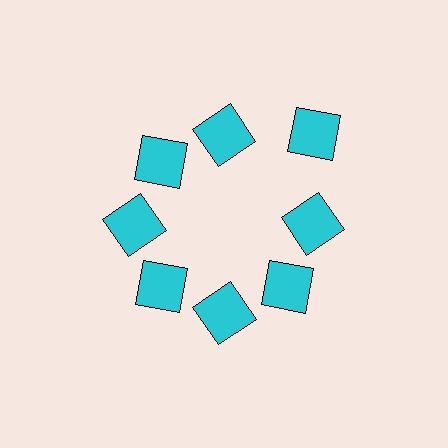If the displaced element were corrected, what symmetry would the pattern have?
It would have 8-fold rotational symmetry — the pattern would map onto itself every 45 degrees.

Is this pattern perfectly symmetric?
No. The 8 cyan squares are arranged in a ring, but one element near the 2 o'clock position is pushed outward from the center, breaking the 8-fold rotational symmetry.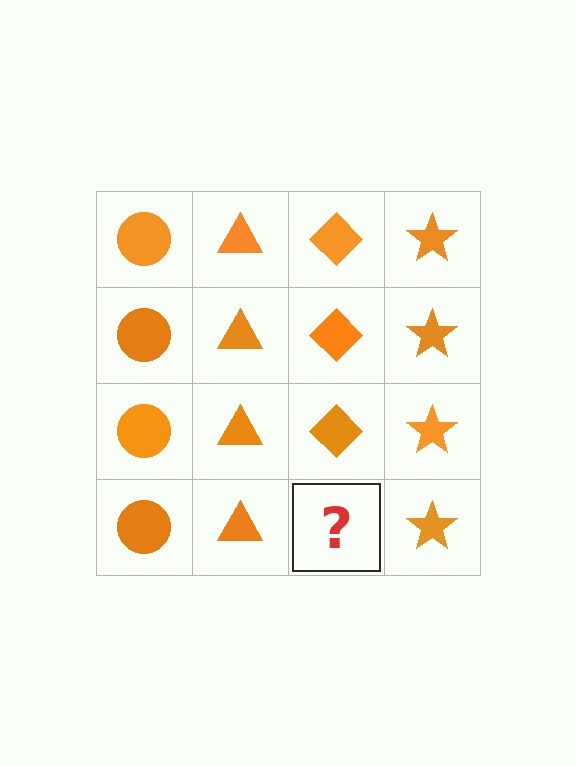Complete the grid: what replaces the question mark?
The question mark should be replaced with an orange diamond.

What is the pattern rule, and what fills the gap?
The rule is that each column has a consistent shape. The gap should be filled with an orange diamond.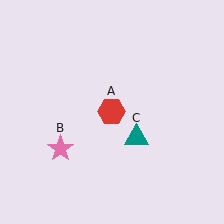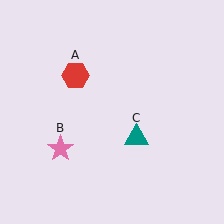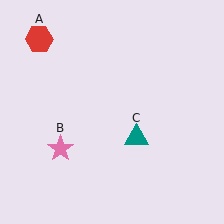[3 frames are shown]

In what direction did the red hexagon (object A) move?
The red hexagon (object A) moved up and to the left.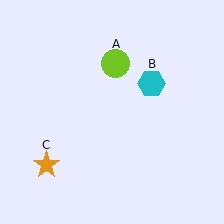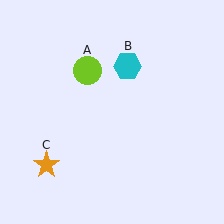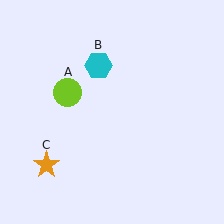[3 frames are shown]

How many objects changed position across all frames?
2 objects changed position: lime circle (object A), cyan hexagon (object B).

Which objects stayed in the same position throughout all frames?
Orange star (object C) remained stationary.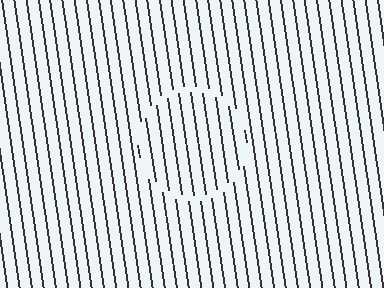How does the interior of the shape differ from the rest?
The interior of the shape contains the same grating, shifted by half a period — the contour is defined by the phase discontinuity where line-ends from the inner and outer gratings abut.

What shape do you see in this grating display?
An illusory circle. The interior of the shape contains the same grating, shifted by half a period — the contour is defined by the phase discontinuity where line-ends from the inner and outer gratings abut.